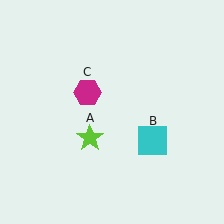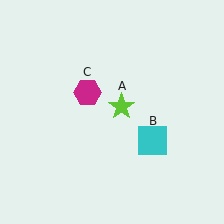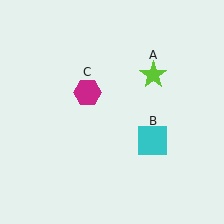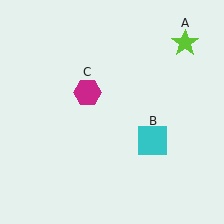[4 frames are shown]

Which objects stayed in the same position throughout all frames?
Cyan square (object B) and magenta hexagon (object C) remained stationary.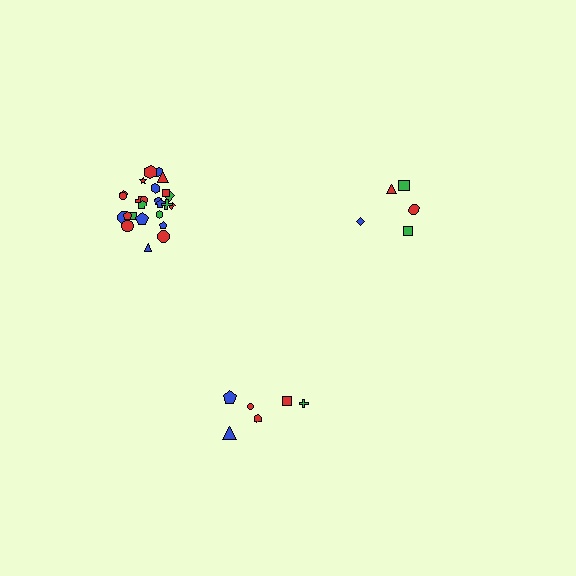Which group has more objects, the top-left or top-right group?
The top-left group.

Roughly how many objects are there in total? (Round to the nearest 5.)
Roughly 35 objects in total.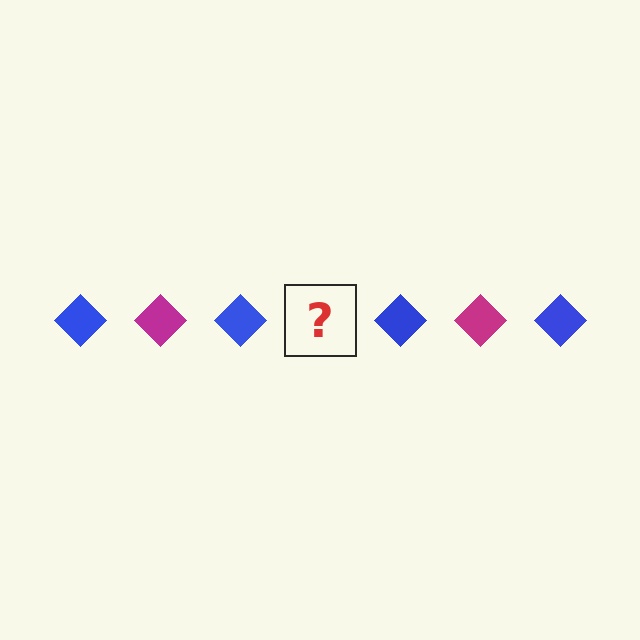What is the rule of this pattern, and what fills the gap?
The rule is that the pattern cycles through blue, magenta diamonds. The gap should be filled with a magenta diamond.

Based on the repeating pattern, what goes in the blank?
The blank should be a magenta diamond.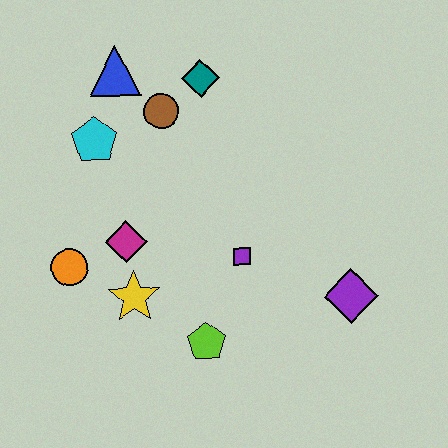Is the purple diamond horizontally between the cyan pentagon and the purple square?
No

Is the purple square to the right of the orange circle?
Yes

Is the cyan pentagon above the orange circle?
Yes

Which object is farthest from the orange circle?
The purple diamond is farthest from the orange circle.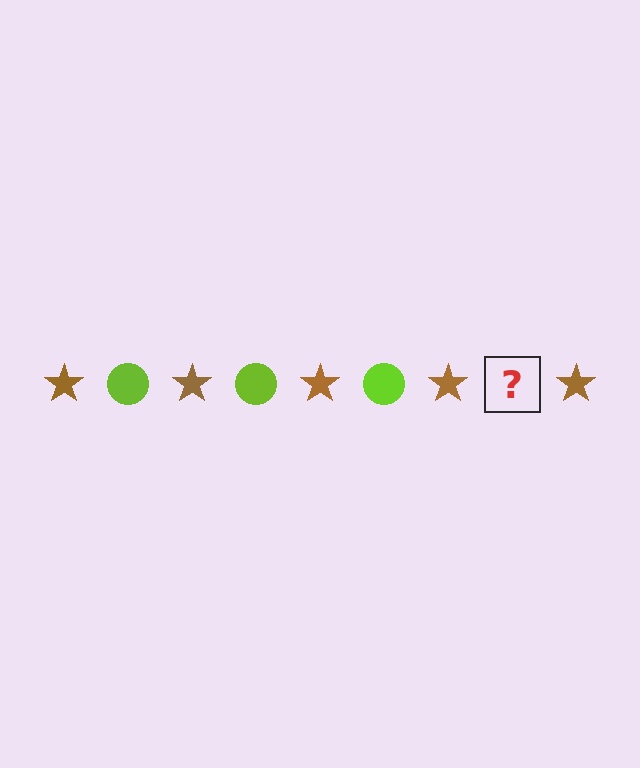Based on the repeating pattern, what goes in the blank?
The blank should be a lime circle.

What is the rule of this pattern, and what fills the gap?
The rule is that the pattern alternates between brown star and lime circle. The gap should be filled with a lime circle.